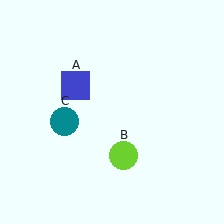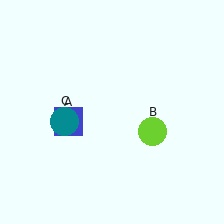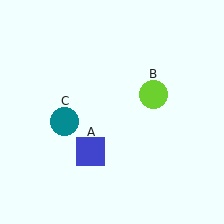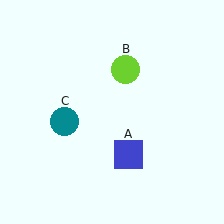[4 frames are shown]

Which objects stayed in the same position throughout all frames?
Teal circle (object C) remained stationary.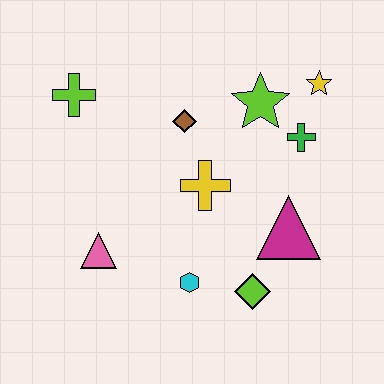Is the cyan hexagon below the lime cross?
Yes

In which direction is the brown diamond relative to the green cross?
The brown diamond is to the left of the green cross.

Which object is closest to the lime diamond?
The cyan hexagon is closest to the lime diamond.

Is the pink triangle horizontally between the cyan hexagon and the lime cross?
Yes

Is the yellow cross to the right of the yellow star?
No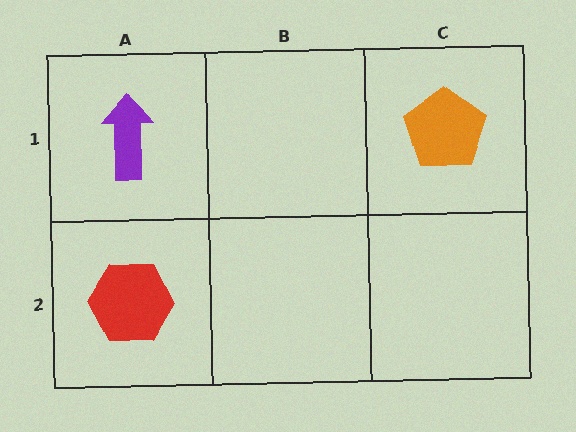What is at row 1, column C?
An orange pentagon.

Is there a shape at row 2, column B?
No, that cell is empty.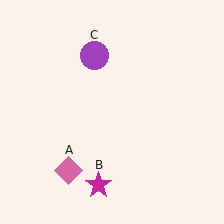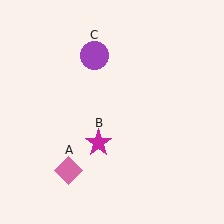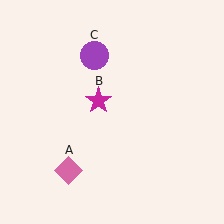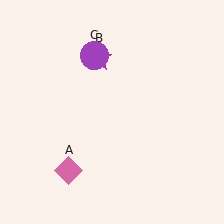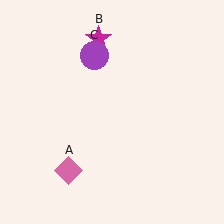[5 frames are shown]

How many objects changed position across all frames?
1 object changed position: magenta star (object B).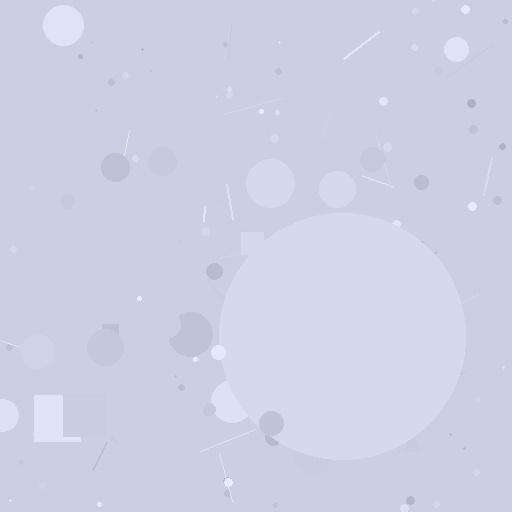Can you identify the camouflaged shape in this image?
The camouflaged shape is a circle.